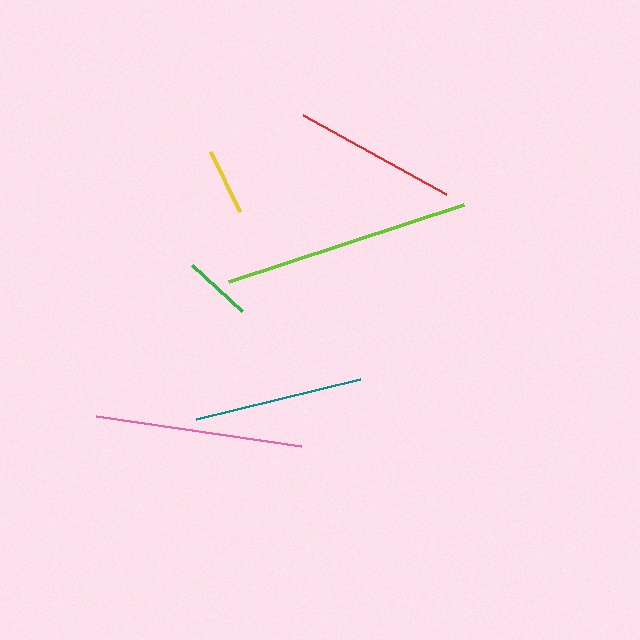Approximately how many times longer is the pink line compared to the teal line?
The pink line is approximately 1.2 times the length of the teal line.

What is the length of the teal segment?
The teal segment is approximately 169 pixels long.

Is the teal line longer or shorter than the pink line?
The pink line is longer than the teal line.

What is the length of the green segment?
The green segment is approximately 68 pixels long.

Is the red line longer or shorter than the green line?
The red line is longer than the green line.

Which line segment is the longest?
The lime line is the longest at approximately 247 pixels.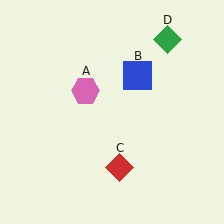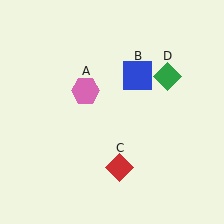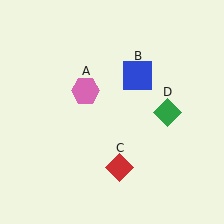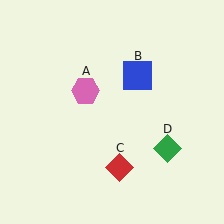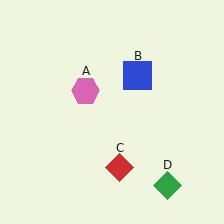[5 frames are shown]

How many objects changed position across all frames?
1 object changed position: green diamond (object D).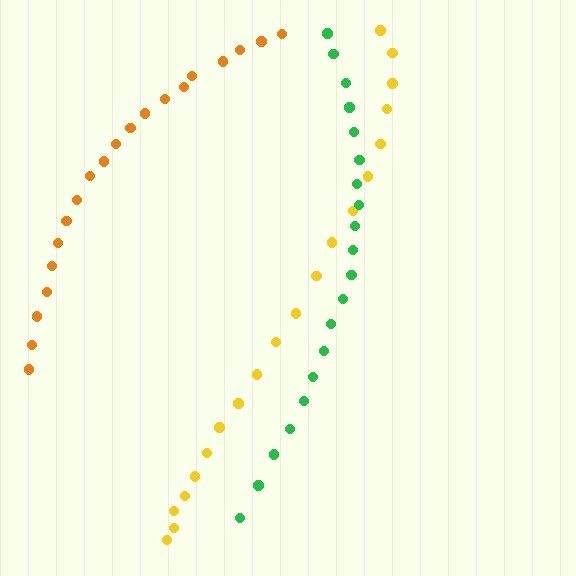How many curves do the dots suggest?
There are 3 distinct paths.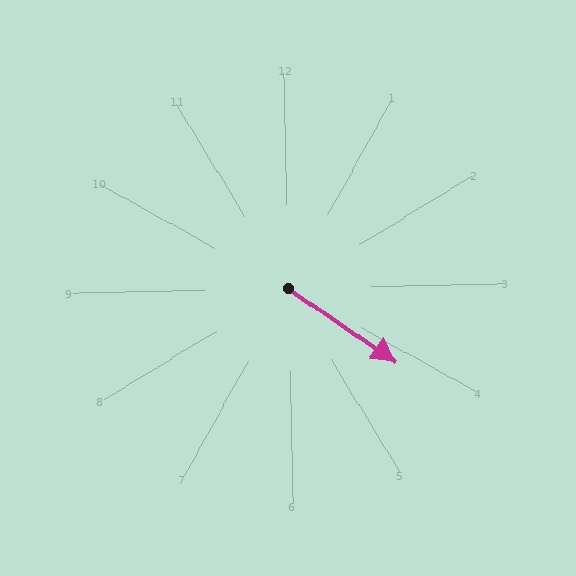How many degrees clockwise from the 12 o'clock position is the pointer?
Approximately 125 degrees.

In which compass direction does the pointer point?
Southeast.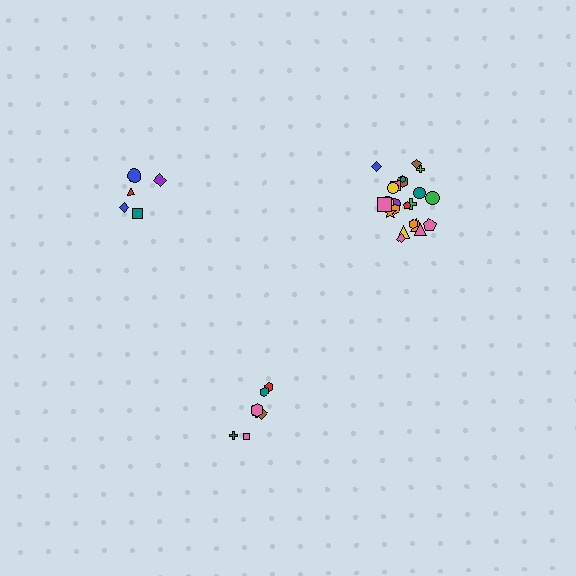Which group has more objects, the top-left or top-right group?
The top-right group.